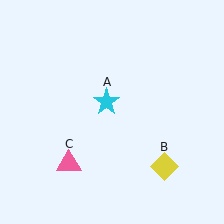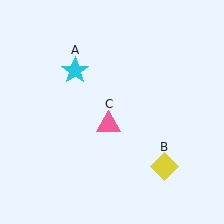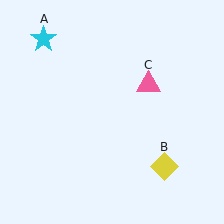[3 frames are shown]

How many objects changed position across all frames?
2 objects changed position: cyan star (object A), pink triangle (object C).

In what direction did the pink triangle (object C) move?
The pink triangle (object C) moved up and to the right.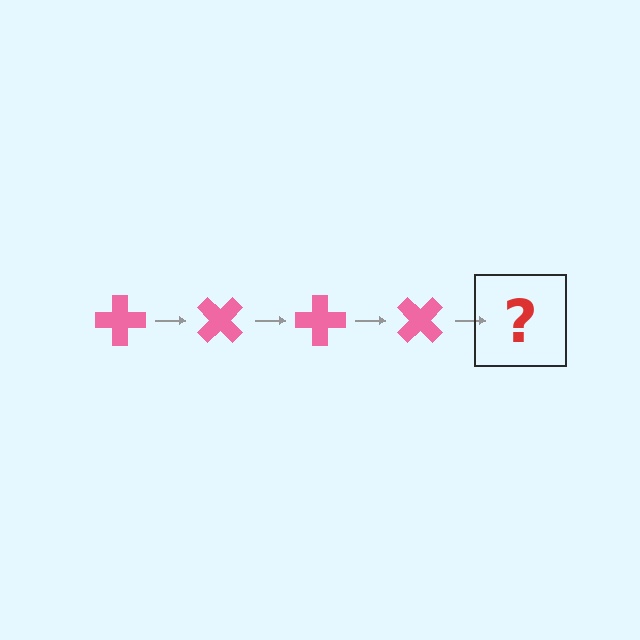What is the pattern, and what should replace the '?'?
The pattern is that the cross rotates 45 degrees each step. The '?' should be a pink cross rotated 180 degrees.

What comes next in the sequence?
The next element should be a pink cross rotated 180 degrees.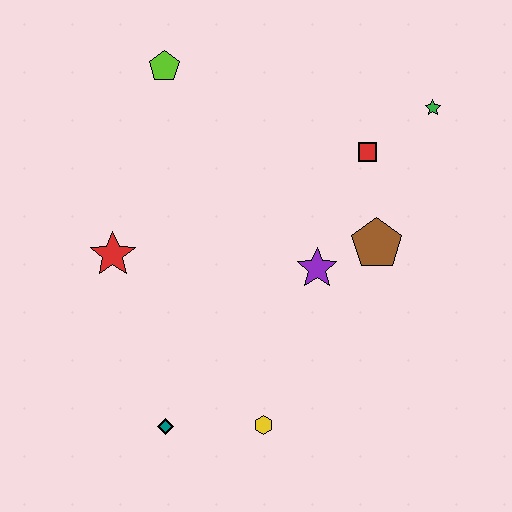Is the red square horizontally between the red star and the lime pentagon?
No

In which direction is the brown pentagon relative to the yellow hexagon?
The brown pentagon is above the yellow hexagon.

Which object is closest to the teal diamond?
The yellow hexagon is closest to the teal diamond.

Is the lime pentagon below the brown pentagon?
No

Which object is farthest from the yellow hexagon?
The lime pentagon is farthest from the yellow hexagon.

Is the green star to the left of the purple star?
No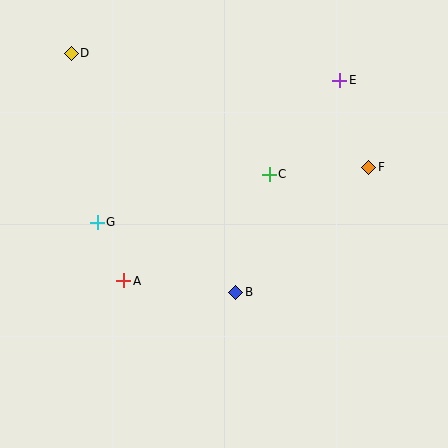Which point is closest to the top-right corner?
Point E is closest to the top-right corner.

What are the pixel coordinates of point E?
Point E is at (340, 80).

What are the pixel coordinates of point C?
Point C is at (269, 174).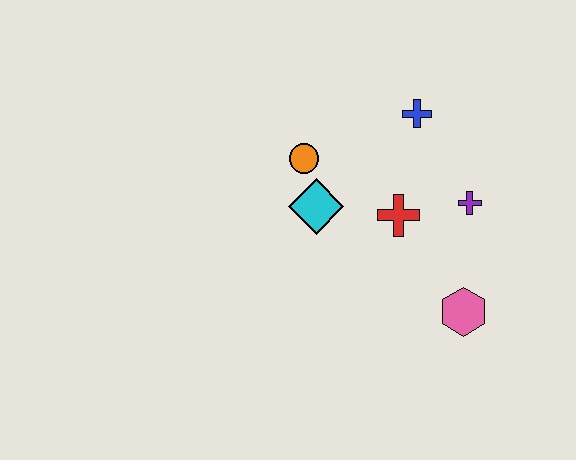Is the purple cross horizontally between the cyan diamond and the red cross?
No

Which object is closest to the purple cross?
The red cross is closest to the purple cross.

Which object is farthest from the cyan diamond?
The pink hexagon is farthest from the cyan diamond.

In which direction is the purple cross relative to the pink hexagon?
The purple cross is above the pink hexagon.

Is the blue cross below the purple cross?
No